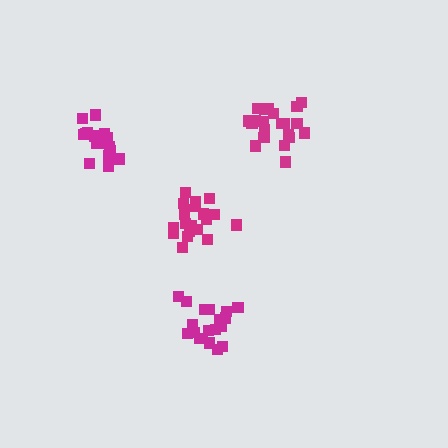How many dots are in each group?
Group 1: 20 dots, Group 2: 21 dots, Group 3: 19 dots, Group 4: 21 dots (81 total).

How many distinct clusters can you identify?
There are 4 distinct clusters.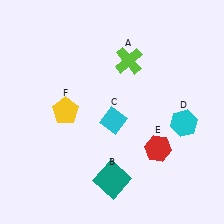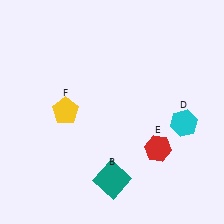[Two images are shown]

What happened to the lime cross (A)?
The lime cross (A) was removed in Image 2. It was in the top-right area of Image 1.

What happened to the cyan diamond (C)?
The cyan diamond (C) was removed in Image 2. It was in the bottom-right area of Image 1.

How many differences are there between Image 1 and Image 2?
There are 2 differences between the two images.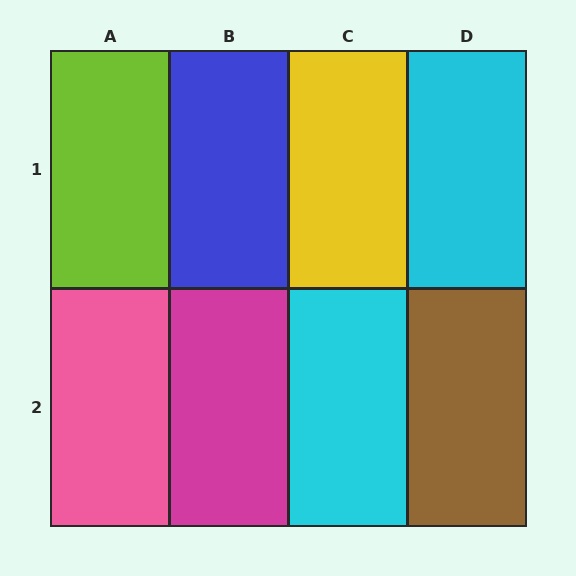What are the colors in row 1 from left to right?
Lime, blue, yellow, cyan.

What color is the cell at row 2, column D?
Brown.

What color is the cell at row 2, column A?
Pink.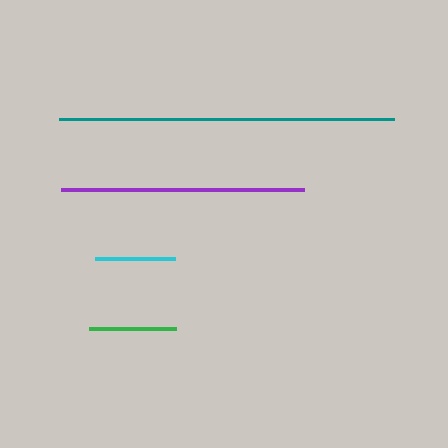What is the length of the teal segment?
The teal segment is approximately 336 pixels long.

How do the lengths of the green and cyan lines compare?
The green and cyan lines are approximately the same length.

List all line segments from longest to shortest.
From longest to shortest: teal, purple, green, cyan.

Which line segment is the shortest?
The cyan line is the shortest at approximately 81 pixels.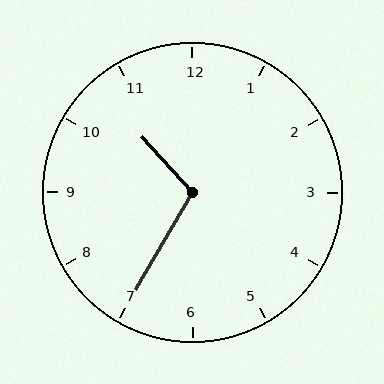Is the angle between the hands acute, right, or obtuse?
It is obtuse.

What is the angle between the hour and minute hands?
Approximately 108 degrees.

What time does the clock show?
10:35.